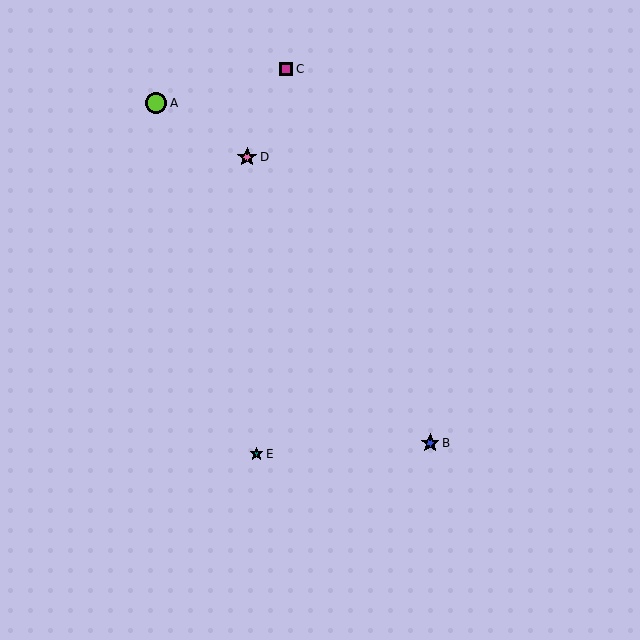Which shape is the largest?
The lime circle (labeled A) is the largest.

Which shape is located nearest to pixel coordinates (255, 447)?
The teal star (labeled E) at (256, 454) is nearest to that location.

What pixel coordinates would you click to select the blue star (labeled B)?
Click at (430, 443) to select the blue star B.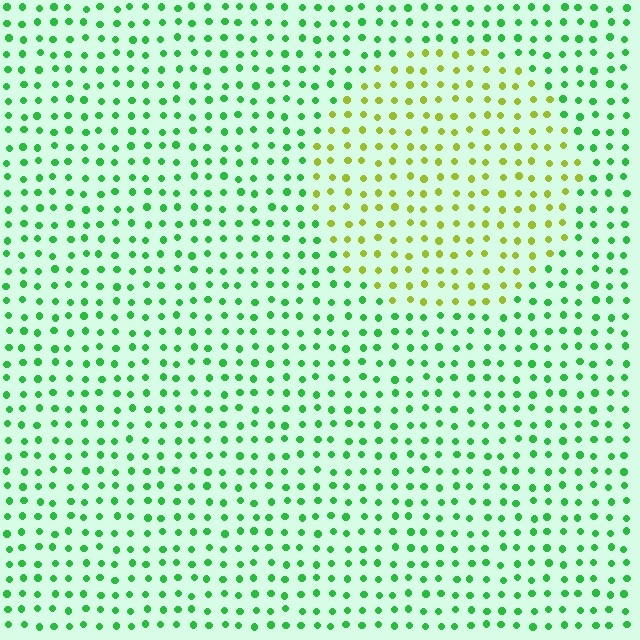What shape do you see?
I see a circle.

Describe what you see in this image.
The image is filled with small green elements in a uniform arrangement. A circle-shaped region is visible where the elements are tinted to a slightly different hue, forming a subtle color boundary.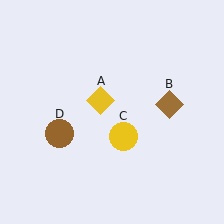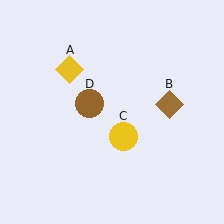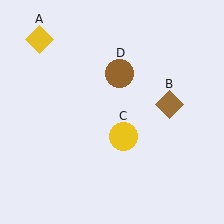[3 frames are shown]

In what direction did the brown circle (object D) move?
The brown circle (object D) moved up and to the right.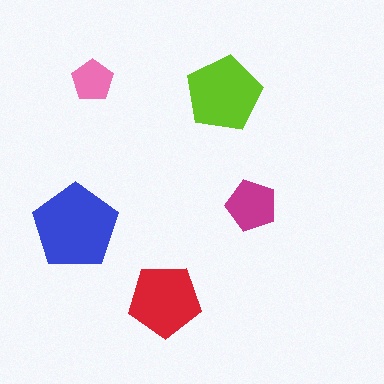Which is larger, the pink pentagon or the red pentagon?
The red one.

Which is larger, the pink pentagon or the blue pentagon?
The blue one.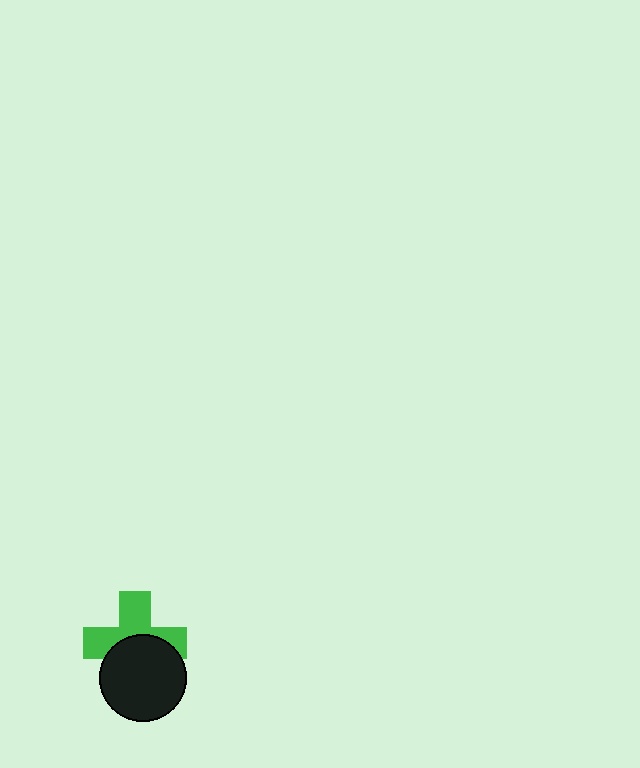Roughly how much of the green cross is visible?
About half of it is visible (roughly 54%).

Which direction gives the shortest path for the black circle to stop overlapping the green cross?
Moving down gives the shortest separation.